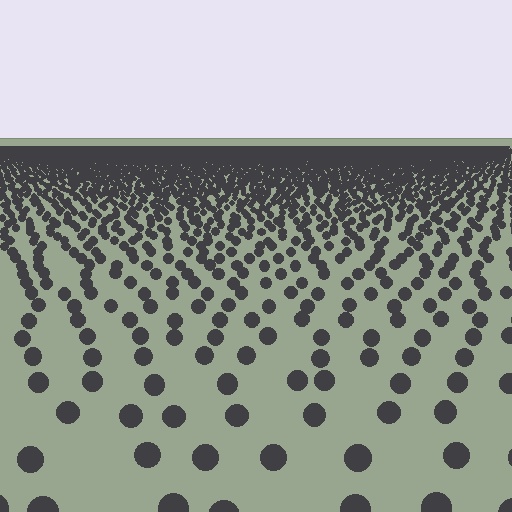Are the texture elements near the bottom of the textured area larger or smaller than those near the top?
Larger. Near the bottom, elements are closer to the viewer and appear at a bigger on-screen size.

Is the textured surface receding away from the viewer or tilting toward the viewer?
The surface is receding away from the viewer. Texture elements get smaller and denser toward the top.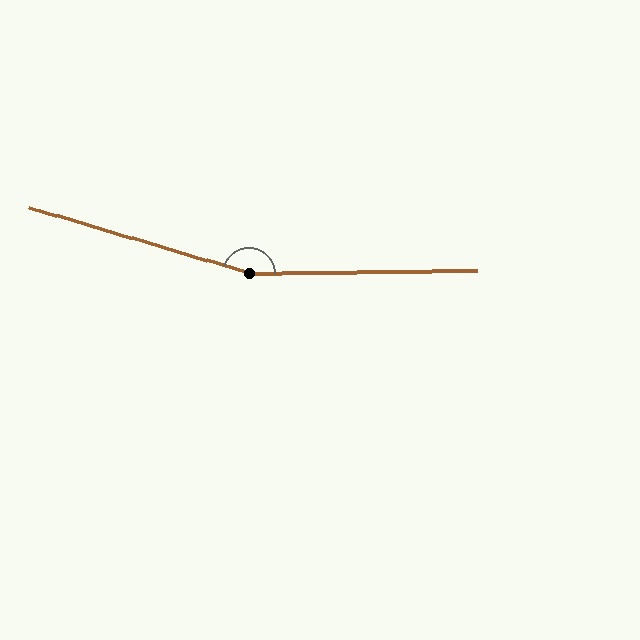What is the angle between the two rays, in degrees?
Approximately 163 degrees.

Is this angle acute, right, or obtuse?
It is obtuse.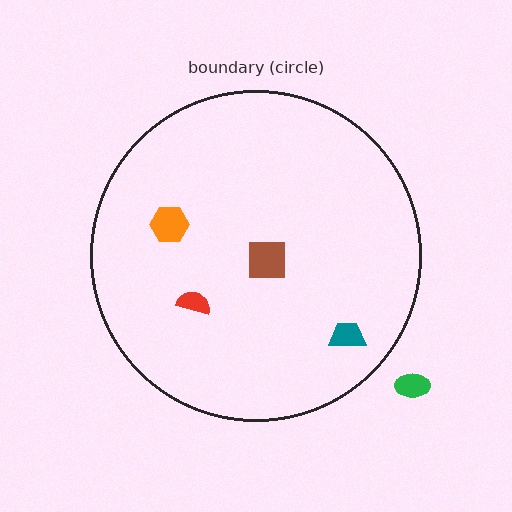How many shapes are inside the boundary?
4 inside, 1 outside.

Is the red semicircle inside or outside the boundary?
Inside.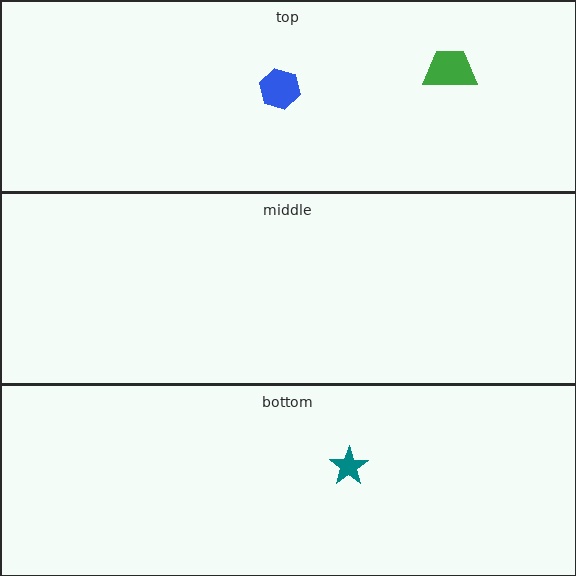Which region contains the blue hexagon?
The top region.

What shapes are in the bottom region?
The teal star.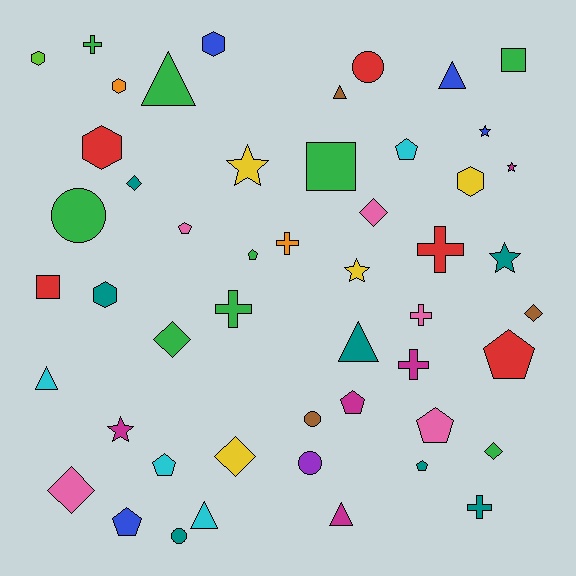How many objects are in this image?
There are 50 objects.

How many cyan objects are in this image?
There are 4 cyan objects.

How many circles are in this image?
There are 5 circles.